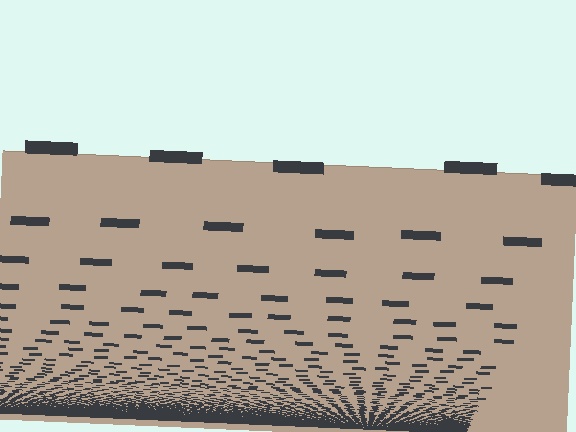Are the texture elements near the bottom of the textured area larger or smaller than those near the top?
Smaller. The gradient is inverted — elements near the bottom are smaller and denser.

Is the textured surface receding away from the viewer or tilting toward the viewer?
The surface appears to tilt toward the viewer. Texture elements get larger and sparser toward the top.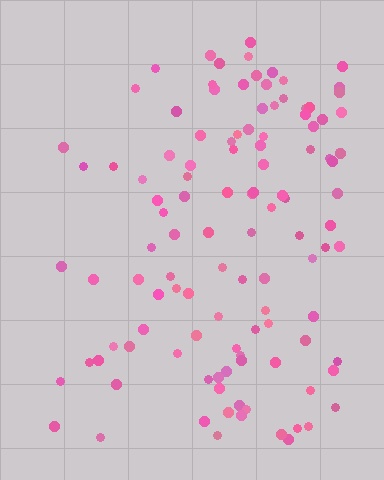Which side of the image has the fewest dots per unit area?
The left.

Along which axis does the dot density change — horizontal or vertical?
Horizontal.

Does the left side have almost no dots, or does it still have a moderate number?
Still a moderate number, just noticeably fewer than the right.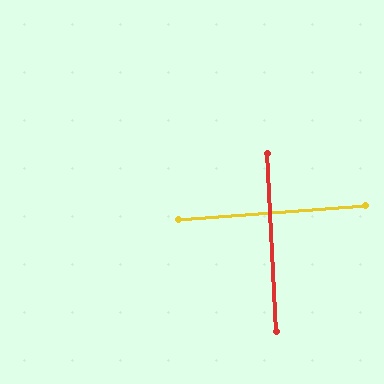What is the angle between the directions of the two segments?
Approximately 89 degrees.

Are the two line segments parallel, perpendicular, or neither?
Perpendicular — they meet at approximately 89°.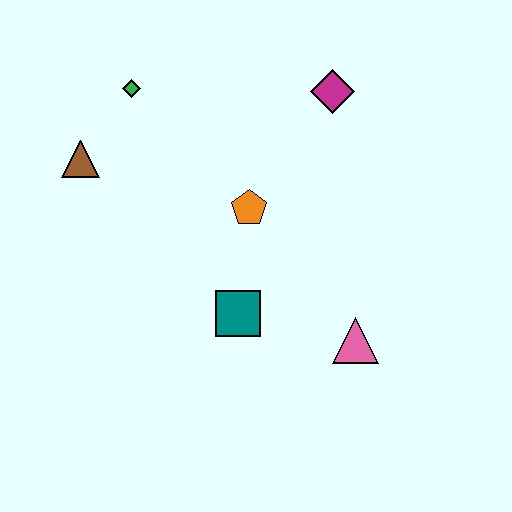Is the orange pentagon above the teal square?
Yes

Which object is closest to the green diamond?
The brown triangle is closest to the green diamond.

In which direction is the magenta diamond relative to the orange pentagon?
The magenta diamond is above the orange pentagon.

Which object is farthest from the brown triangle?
The pink triangle is farthest from the brown triangle.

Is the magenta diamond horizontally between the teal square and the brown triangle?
No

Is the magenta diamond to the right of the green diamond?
Yes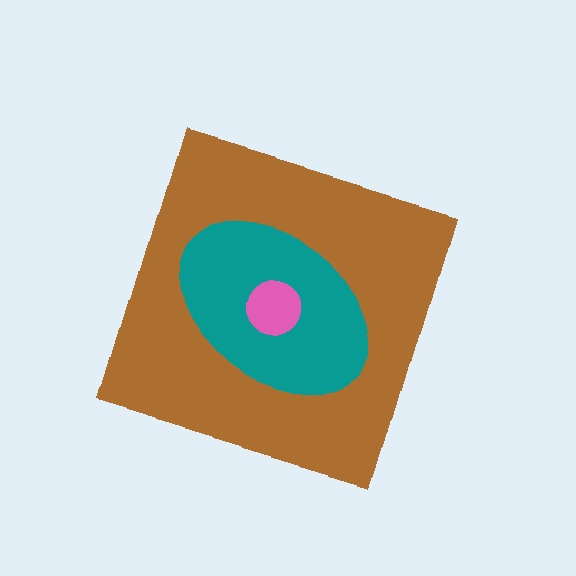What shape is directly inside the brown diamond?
The teal ellipse.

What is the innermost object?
The pink circle.